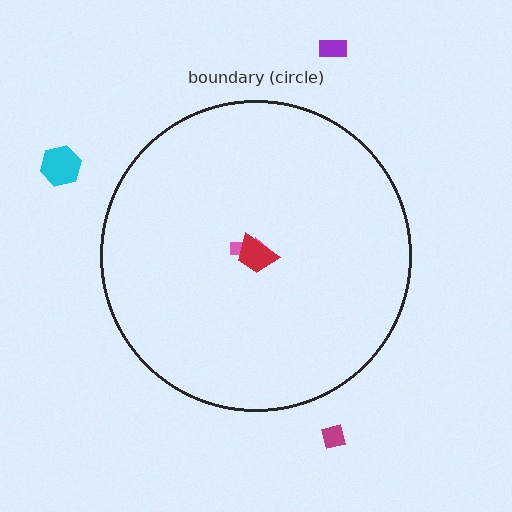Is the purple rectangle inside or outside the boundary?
Outside.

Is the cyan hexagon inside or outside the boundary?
Outside.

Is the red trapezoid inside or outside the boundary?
Inside.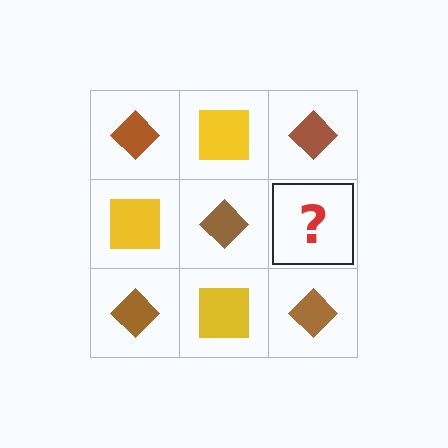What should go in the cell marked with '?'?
The missing cell should contain a yellow square.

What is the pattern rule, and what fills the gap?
The rule is that it alternates brown diamond and yellow square in a checkerboard pattern. The gap should be filled with a yellow square.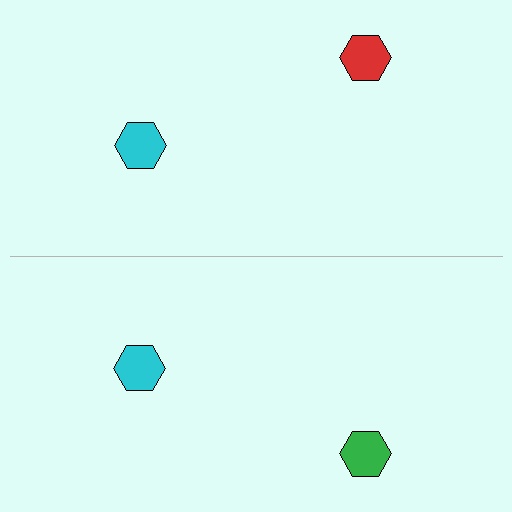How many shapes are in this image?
There are 4 shapes in this image.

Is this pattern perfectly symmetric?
No, the pattern is not perfectly symmetric. The green hexagon on the bottom side breaks the symmetry — its mirror counterpart is red.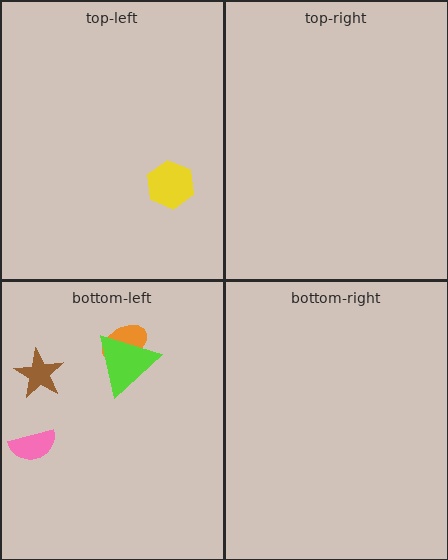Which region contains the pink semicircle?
The bottom-left region.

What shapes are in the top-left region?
The yellow hexagon.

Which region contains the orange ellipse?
The bottom-left region.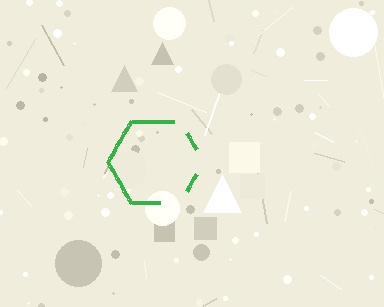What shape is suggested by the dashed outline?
The dashed outline suggests a hexagon.